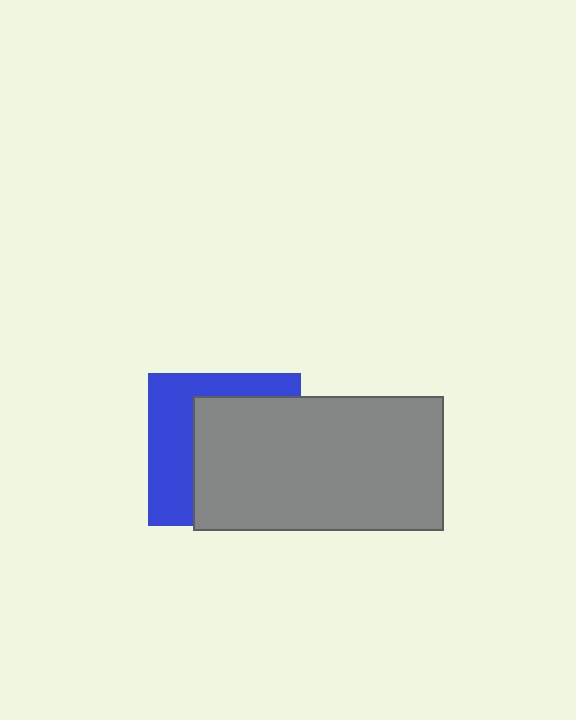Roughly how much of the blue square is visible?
A small part of it is visible (roughly 40%).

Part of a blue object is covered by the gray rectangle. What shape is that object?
It is a square.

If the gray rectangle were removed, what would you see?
You would see the complete blue square.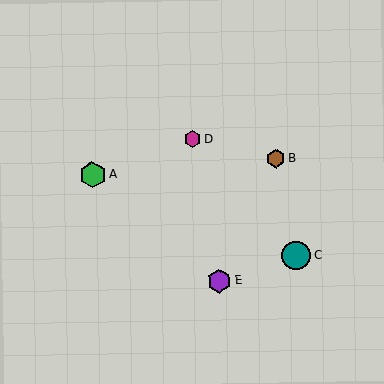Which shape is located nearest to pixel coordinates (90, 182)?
The green hexagon (labeled A) at (93, 174) is nearest to that location.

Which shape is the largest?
The teal circle (labeled C) is the largest.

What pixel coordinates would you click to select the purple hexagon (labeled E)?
Click at (219, 281) to select the purple hexagon E.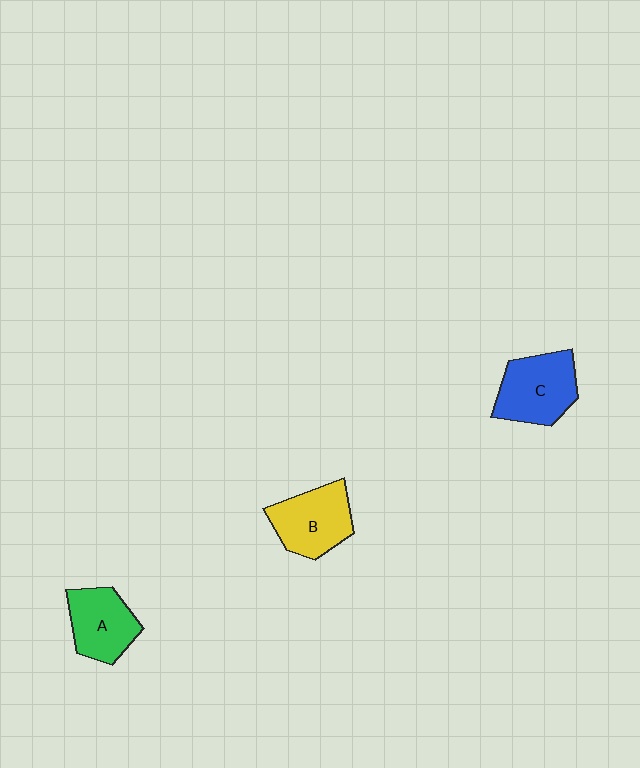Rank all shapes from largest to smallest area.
From largest to smallest: C (blue), B (yellow), A (green).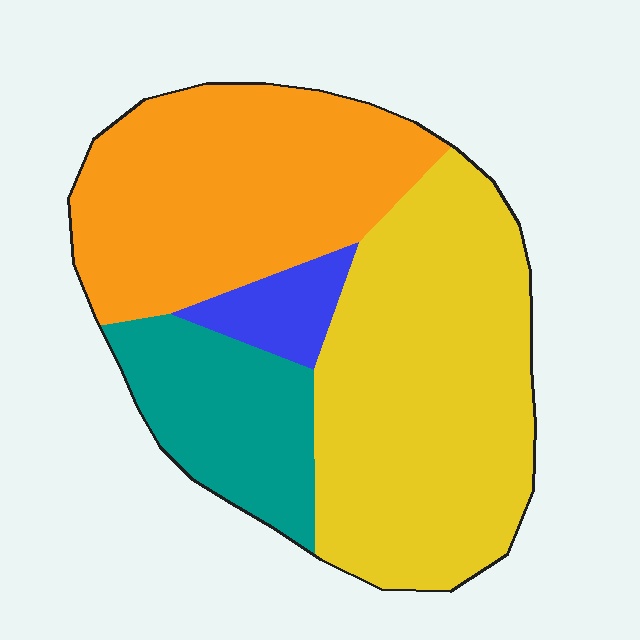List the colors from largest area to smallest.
From largest to smallest: yellow, orange, teal, blue.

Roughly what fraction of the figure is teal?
Teal takes up less than a sixth of the figure.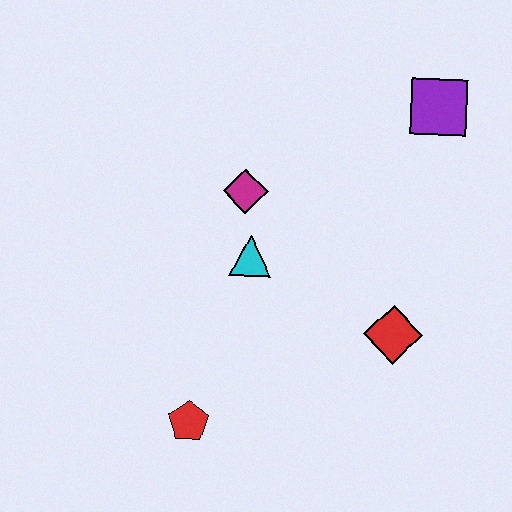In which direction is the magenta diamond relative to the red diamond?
The magenta diamond is to the left of the red diamond.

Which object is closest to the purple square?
The magenta diamond is closest to the purple square.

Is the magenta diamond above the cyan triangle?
Yes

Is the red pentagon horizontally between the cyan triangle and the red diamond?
No